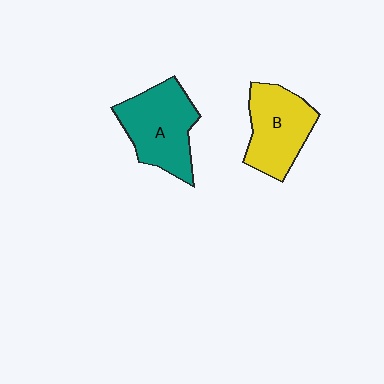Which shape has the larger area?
Shape A (teal).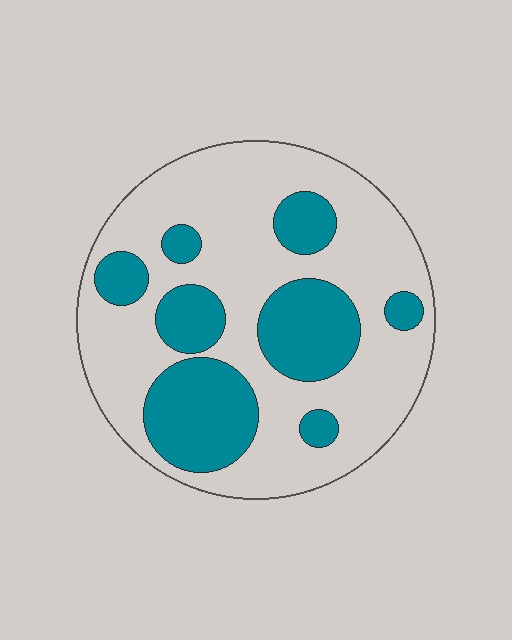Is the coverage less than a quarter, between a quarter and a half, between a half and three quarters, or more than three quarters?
Between a quarter and a half.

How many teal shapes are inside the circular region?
8.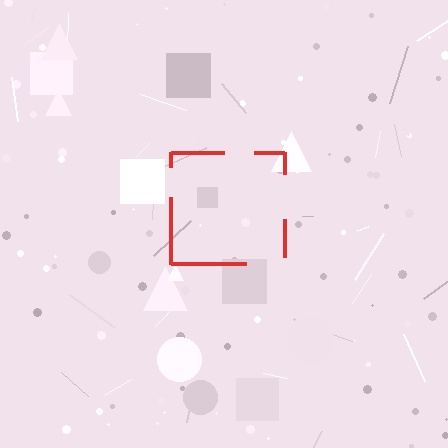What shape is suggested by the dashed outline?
The dashed outline suggests a square.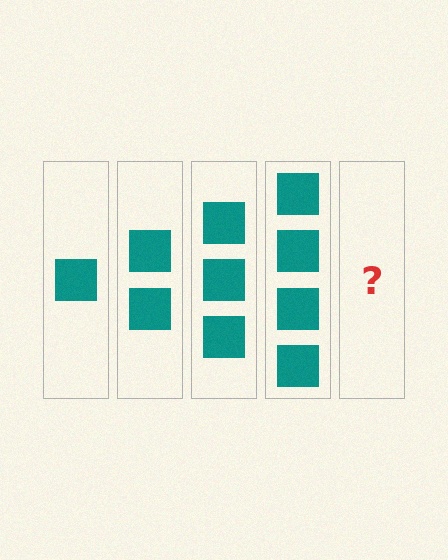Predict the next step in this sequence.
The next step is 5 squares.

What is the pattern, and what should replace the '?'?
The pattern is that each step adds one more square. The '?' should be 5 squares.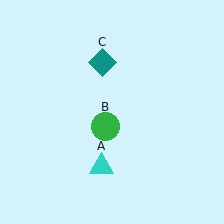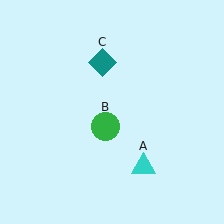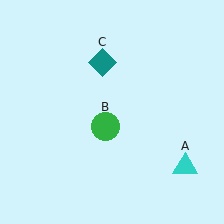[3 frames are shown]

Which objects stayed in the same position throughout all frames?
Green circle (object B) and teal diamond (object C) remained stationary.